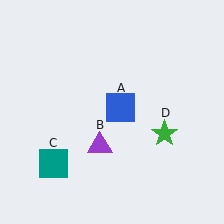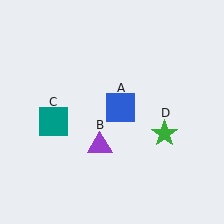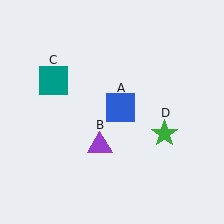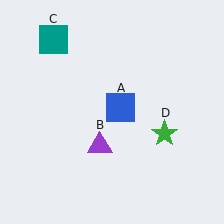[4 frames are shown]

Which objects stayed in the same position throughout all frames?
Blue square (object A) and purple triangle (object B) and green star (object D) remained stationary.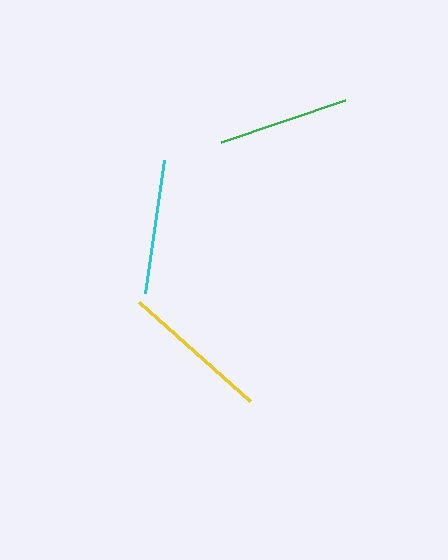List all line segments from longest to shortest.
From longest to shortest: yellow, cyan, green.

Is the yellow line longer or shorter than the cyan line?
The yellow line is longer than the cyan line.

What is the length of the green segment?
The green segment is approximately 130 pixels long.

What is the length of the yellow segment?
The yellow segment is approximately 149 pixels long.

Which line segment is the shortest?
The green line is the shortest at approximately 130 pixels.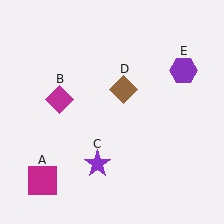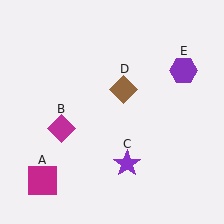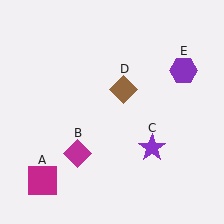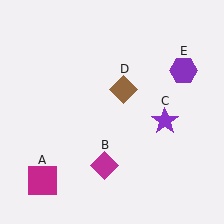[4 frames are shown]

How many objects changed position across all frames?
2 objects changed position: magenta diamond (object B), purple star (object C).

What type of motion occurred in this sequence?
The magenta diamond (object B), purple star (object C) rotated counterclockwise around the center of the scene.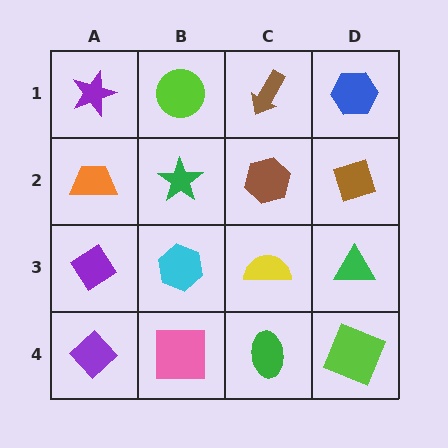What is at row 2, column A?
An orange trapezoid.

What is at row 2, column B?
A green star.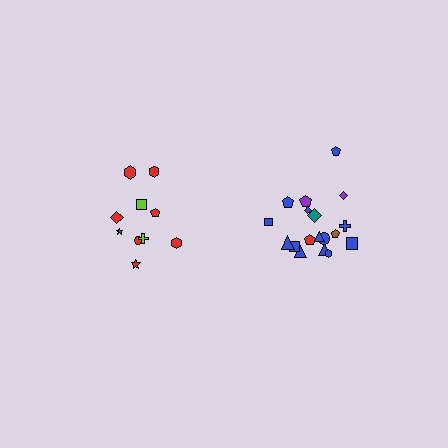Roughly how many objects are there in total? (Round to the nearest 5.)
Roughly 30 objects in total.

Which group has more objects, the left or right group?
The right group.